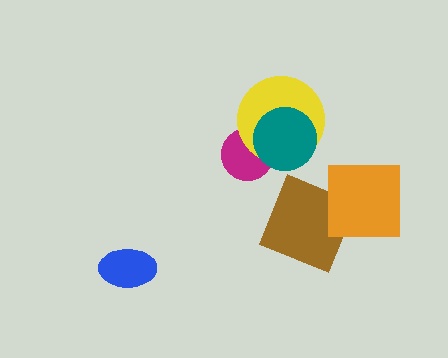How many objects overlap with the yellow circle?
2 objects overlap with the yellow circle.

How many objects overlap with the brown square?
1 object overlaps with the brown square.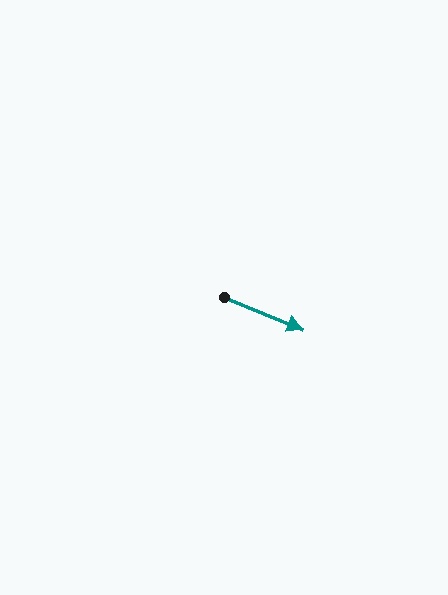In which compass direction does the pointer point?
East.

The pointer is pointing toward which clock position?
Roughly 4 o'clock.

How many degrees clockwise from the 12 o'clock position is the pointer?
Approximately 112 degrees.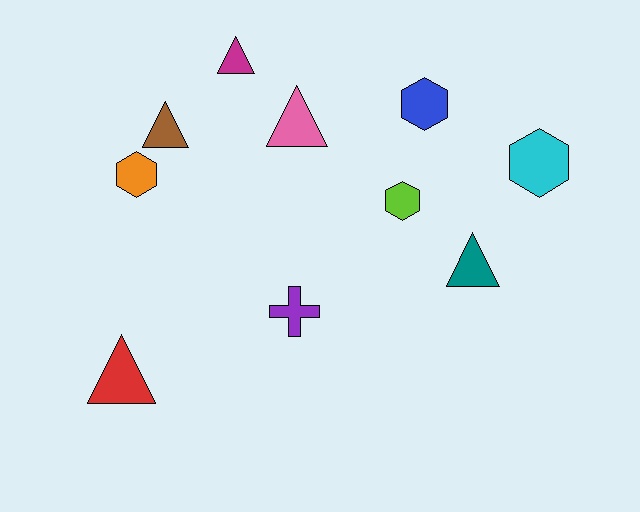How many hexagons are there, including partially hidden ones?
There are 4 hexagons.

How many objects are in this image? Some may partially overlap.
There are 10 objects.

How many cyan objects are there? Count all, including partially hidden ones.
There is 1 cyan object.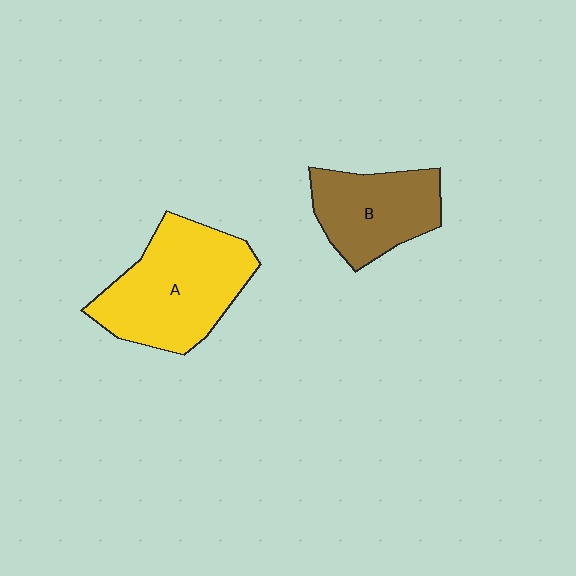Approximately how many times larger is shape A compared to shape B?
Approximately 1.5 times.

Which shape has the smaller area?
Shape B (brown).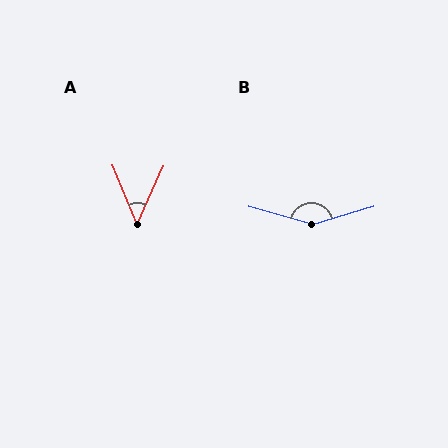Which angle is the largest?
B, at approximately 148 degrees.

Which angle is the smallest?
A, at approximately 47 degrees.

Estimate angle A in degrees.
Approximately 47 degrees.